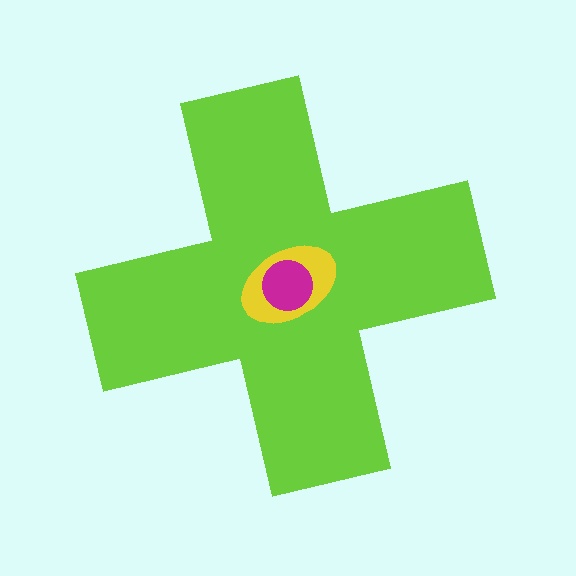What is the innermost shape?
The magenta circle.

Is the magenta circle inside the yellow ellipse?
Yes.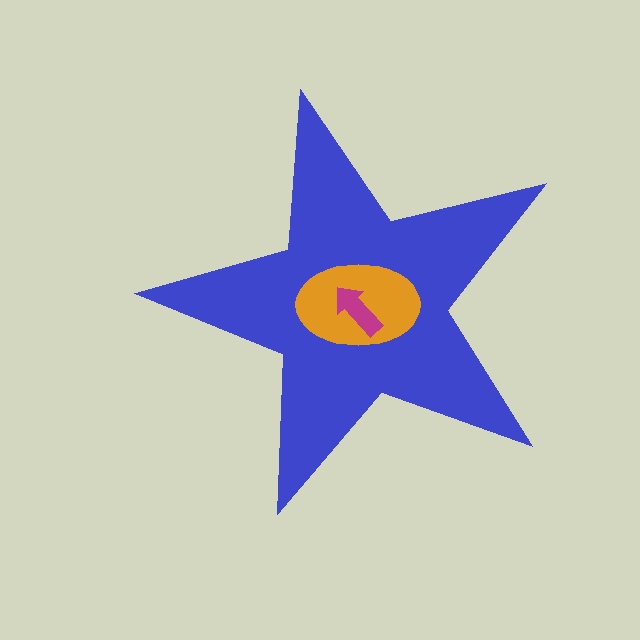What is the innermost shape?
The magenta arrow.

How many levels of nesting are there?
3.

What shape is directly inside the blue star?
The orange ellipse.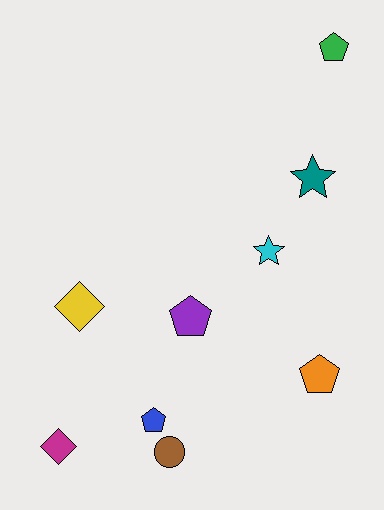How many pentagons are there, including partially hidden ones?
There are 4 pentagons.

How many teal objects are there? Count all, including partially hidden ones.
There is 1 teal object.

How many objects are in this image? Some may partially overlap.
There are 9 objects.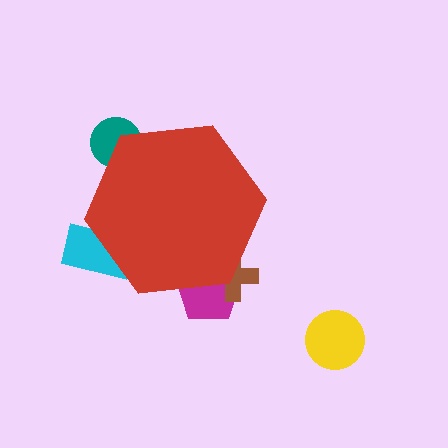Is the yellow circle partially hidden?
No, the yellow circle is fully visible.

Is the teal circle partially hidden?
Yes, the teal circle is partially hidden behind the red hexagon.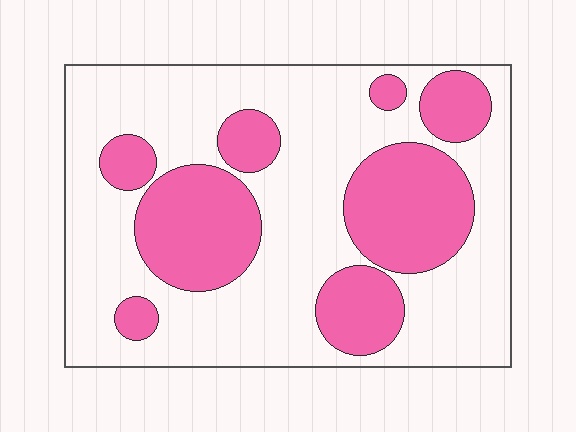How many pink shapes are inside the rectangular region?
8.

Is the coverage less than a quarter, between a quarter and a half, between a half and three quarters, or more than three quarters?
Between a quarter and a half.